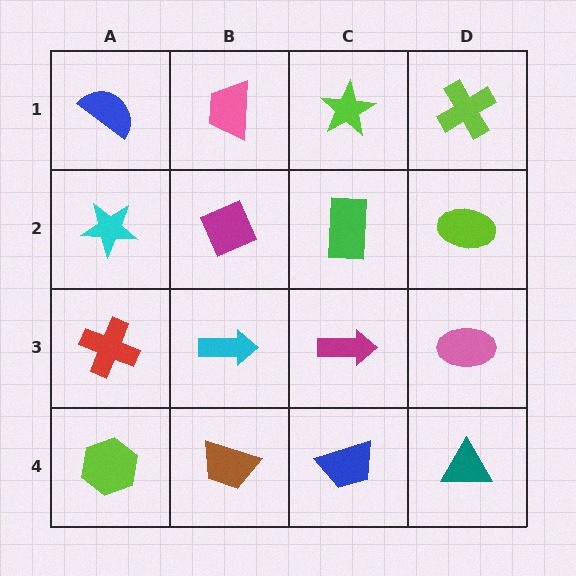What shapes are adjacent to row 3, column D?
A lime ellipse (row 2, column D), a teal triangle (row 4, column D), a magenta arrow (row 3, column C).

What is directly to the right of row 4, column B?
A blue trapezoid.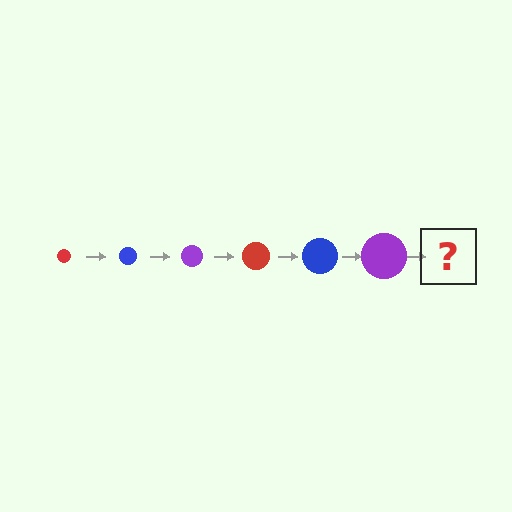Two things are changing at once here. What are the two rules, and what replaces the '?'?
The two rules are that the circle grows larger each step and the color cycles through red, blue, and purple. The '?' should be a red circle, larger than the previous one.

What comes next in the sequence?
The next element should be a red circle, larger than the previous one.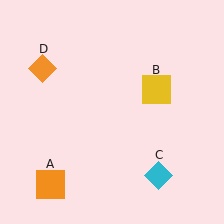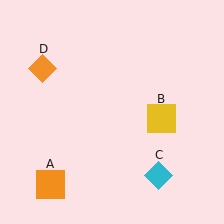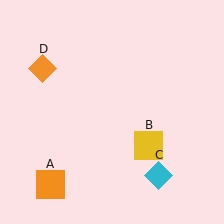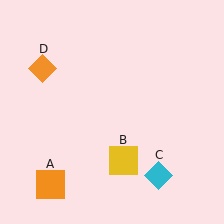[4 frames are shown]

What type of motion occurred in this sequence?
The yellow square (object B) rotated clockwise around the center of the scene.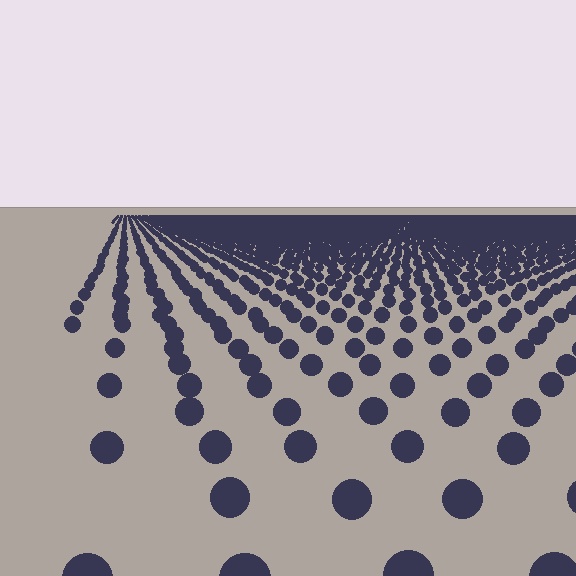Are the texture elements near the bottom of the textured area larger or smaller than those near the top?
Larger. Near the bottom, elements are closer to the viewer and appear at a bigger on-screen size.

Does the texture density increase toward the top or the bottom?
Density increases toward the top.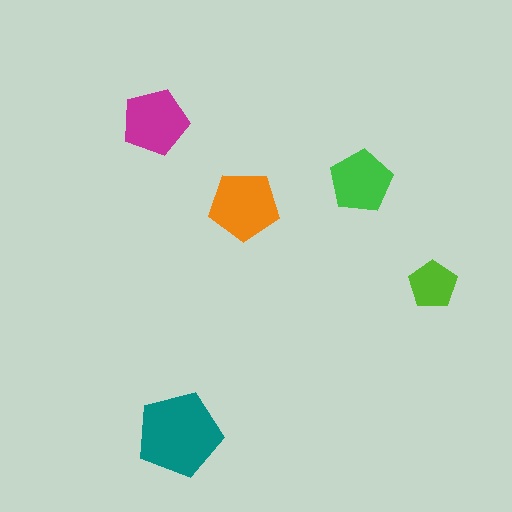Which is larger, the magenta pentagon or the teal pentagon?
The teal one.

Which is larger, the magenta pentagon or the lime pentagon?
The magenta one.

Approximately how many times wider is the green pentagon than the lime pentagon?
About 1.5 times wider.